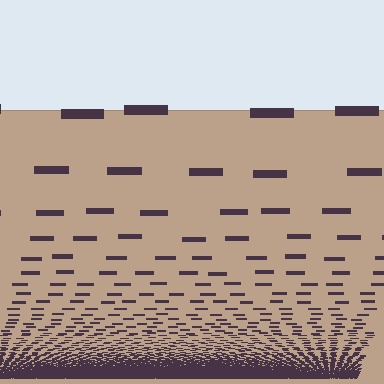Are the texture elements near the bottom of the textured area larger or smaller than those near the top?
Smaller. The gradient is inverted — elements near the bottom are smaller and denser.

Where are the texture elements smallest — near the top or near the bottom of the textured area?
Near the bottom.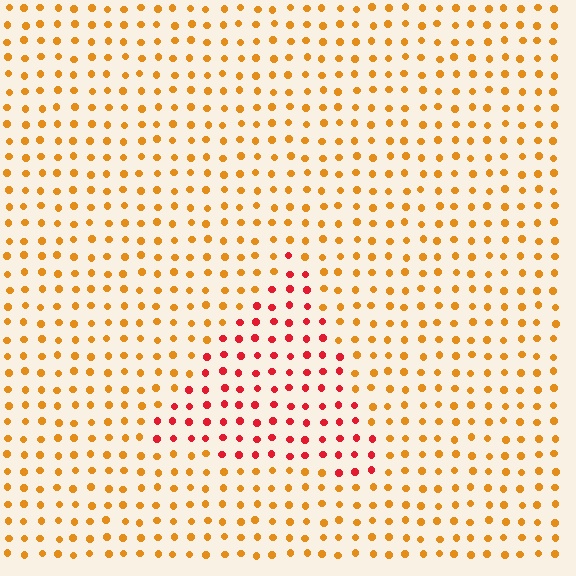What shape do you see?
I see a triangle.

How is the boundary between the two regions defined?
The boundary is defined purely by a slight shift in hue (about 41 degrees). Spacing, size, and orientation are identical on both sides.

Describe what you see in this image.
The image is filled with small orange elements in a uniform arrangement. A triangle-shaped region is visible where the elements are tinted to a slightly different hue, forming a subtle color boundary.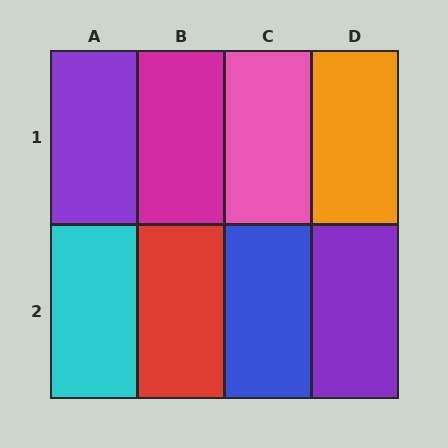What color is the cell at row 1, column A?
Purple.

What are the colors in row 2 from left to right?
Cyan, red, blue, purple.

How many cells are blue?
1 cell is blue.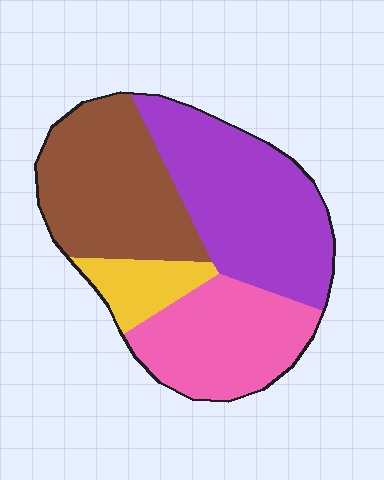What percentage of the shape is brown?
Brown covers around 30% of the shape.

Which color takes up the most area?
Purple, at roughly 35%.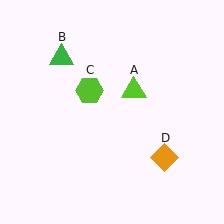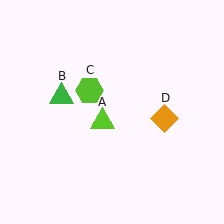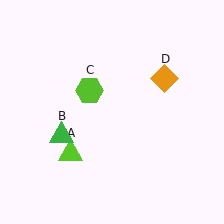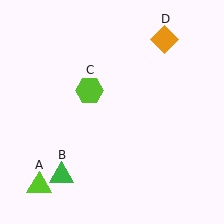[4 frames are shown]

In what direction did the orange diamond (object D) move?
The orange diamond (object D) moved up.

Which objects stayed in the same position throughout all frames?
Lime hexagon (object C) remained stationary.